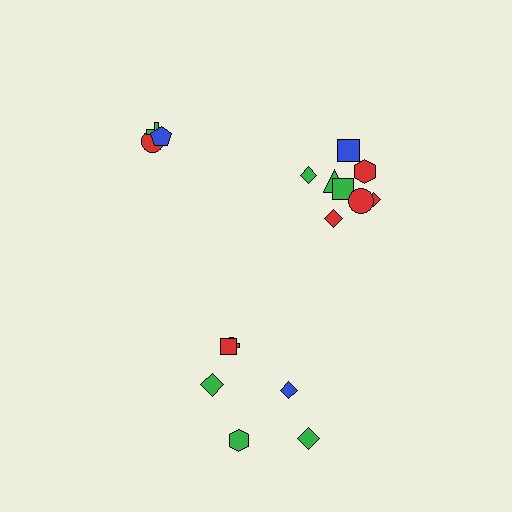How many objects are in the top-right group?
There are 8 objects.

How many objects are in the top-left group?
There are 3 objects.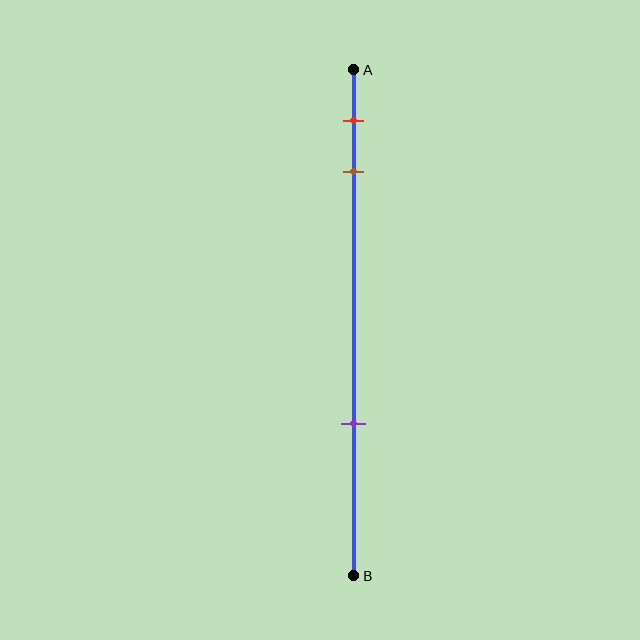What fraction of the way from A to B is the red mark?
The red mark is approximately 10% (0.1) of the way from A to B.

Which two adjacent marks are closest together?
The red and brown marks are the closest adjacent pair.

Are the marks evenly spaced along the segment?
No, the marks are not evenly spaced.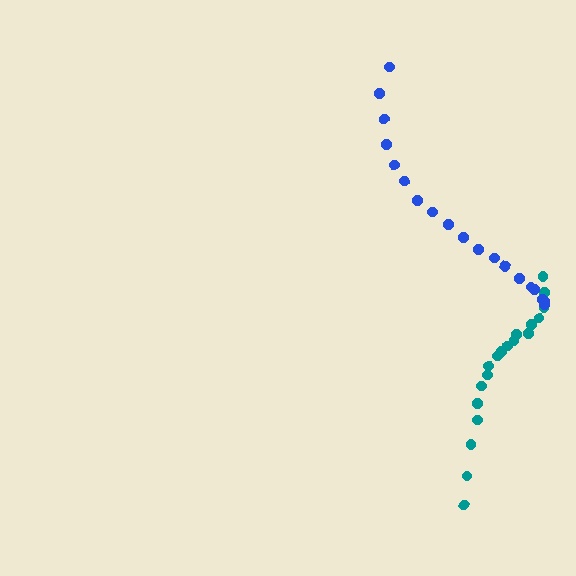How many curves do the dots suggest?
There are 2 distinct paths.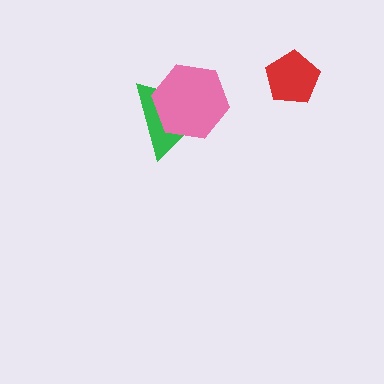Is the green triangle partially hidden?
Yes, it is partially covered by another shape.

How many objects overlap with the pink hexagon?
1 object overlaps with the pink hexagon.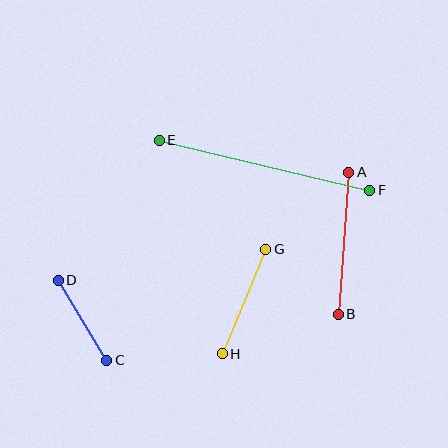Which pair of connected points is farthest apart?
Points E and F are farthest apart.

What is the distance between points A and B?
The distance is approximately 143 pixels.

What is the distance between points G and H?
The distance is approximately 113 pixels.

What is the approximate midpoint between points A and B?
The midpoint is at approximately (343, 243) pixels.